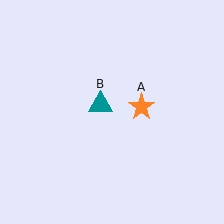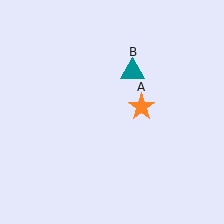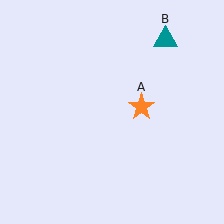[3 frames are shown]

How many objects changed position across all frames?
1 object changed position: teal triangle (object B).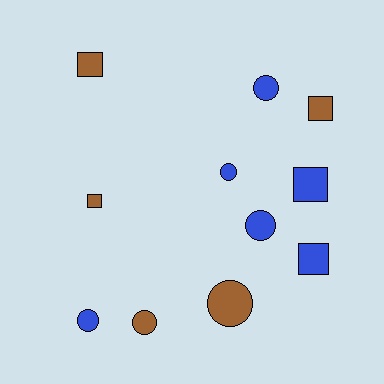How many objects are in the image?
There are 11 objects.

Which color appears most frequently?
Blue, with 6 objects.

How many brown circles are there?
There are 2 brown circles.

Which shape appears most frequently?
Circle, with 6 objects.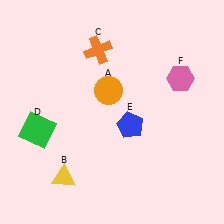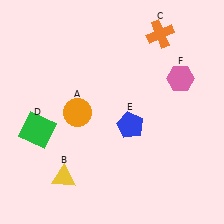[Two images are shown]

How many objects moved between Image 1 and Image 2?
2 objects moved between the two images.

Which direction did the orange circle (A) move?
The orange circle (A) moved left.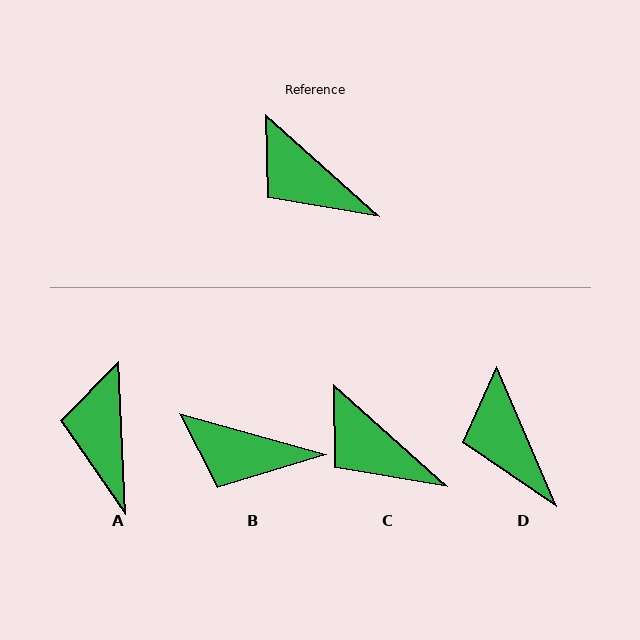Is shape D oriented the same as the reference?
No, it is off by about 25 degrees.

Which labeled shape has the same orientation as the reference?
C.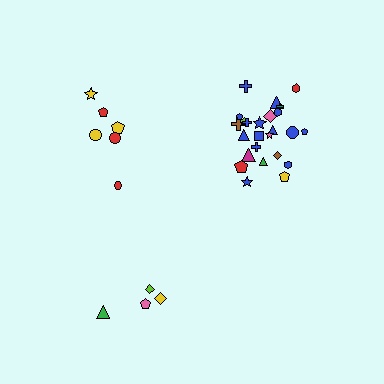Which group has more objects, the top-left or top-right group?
The top-right group.